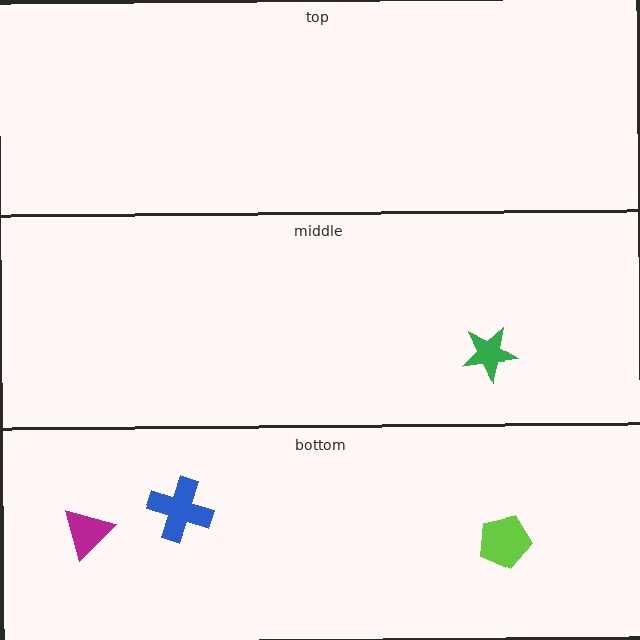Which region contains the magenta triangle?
The bottom region.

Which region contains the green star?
The middle region.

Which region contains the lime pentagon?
The bottom region.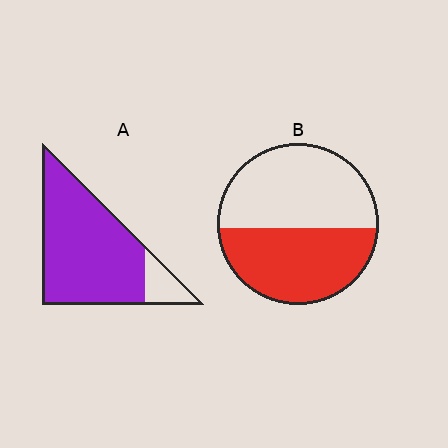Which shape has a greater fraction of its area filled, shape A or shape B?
Shape A.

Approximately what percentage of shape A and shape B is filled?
A is approximately 85% and B is approximately 45%.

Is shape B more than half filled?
Roughly half.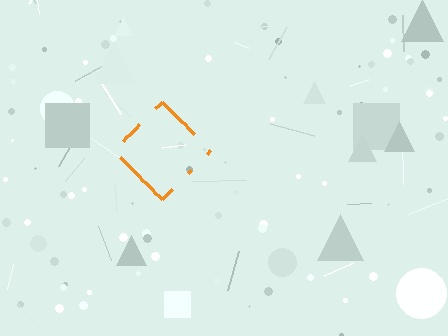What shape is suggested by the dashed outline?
The dashed outline suggests a diamond.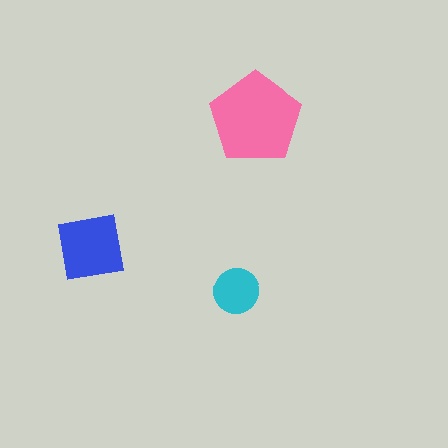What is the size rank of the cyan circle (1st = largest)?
3rd.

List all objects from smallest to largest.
The cyan circle, the blue square, the pink pentagon.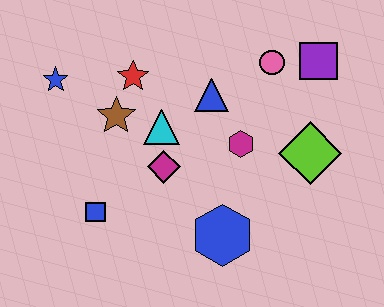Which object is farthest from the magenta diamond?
The purple square is farthest from the magenta diamond.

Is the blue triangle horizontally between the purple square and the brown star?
Yes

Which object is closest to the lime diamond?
The magenta hexagon is closest to the lime diamond.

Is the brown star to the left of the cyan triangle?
Yes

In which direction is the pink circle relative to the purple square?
The pink circle is to the left of the purple square.